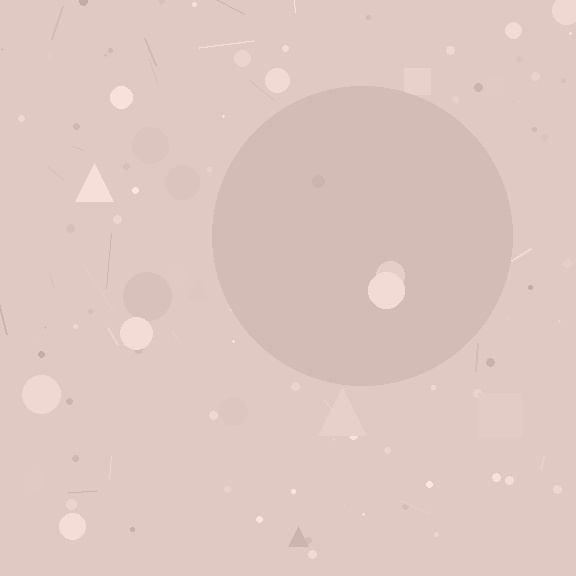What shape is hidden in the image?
A circle is hidden in the image.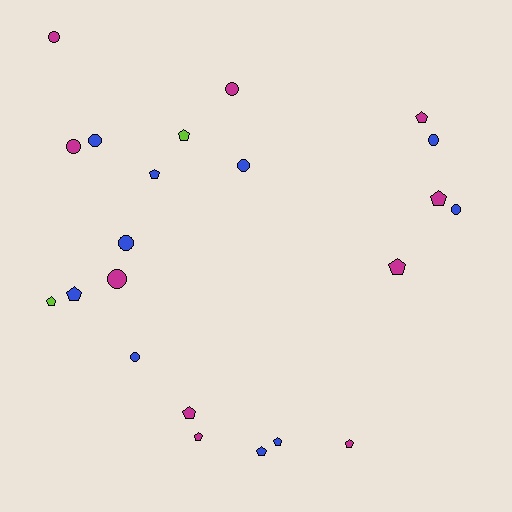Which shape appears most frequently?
Pentagon, with 12 objects.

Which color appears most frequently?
Magenta, with 10 objects.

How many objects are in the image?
There are 22 objects.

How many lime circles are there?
There are no lime circles.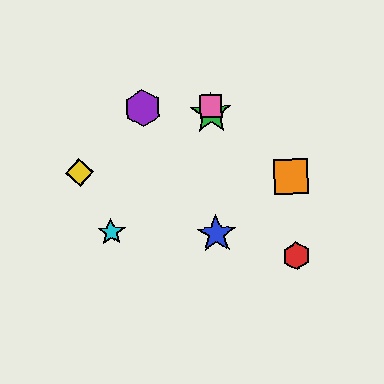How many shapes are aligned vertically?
3 shapes (the blue star, the green star, the pink square) are aligned vertically.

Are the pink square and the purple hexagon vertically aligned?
No, the pink square is at x≈211 and the purple hexagon is at x≈143.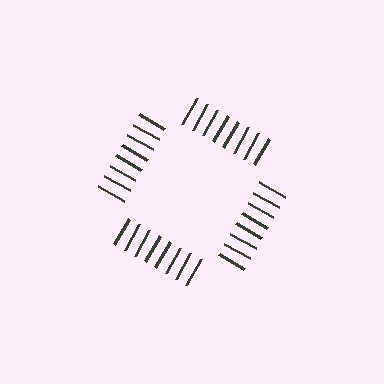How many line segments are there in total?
32 — 8 along each of the 4 edges.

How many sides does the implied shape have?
4 sides — the line-ends trace a square.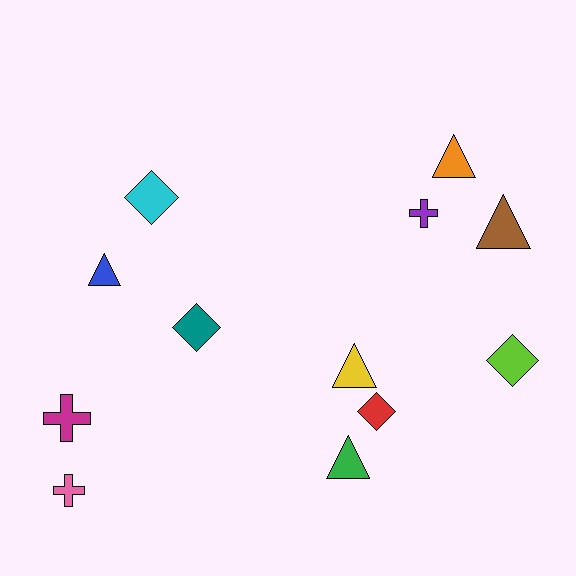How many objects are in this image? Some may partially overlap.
There are 12 objects.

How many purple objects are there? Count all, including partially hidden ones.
There is 1 purple object.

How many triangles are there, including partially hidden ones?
There are 5 triangles.